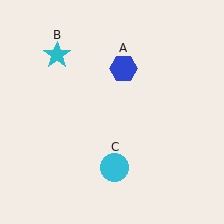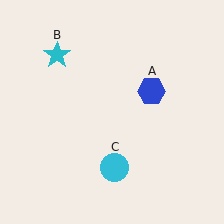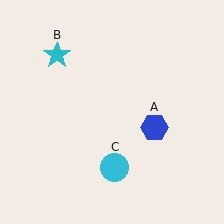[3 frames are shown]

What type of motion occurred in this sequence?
The blue hexagon (object A) rotated clockwise around the center of the scene.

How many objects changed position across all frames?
1 object changed position: blue hexagon (object A).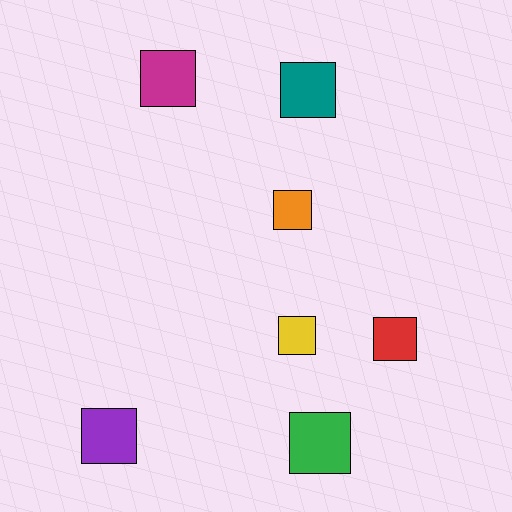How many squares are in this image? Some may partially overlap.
There are 7 squares.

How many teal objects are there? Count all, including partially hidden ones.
There is 1 teal object.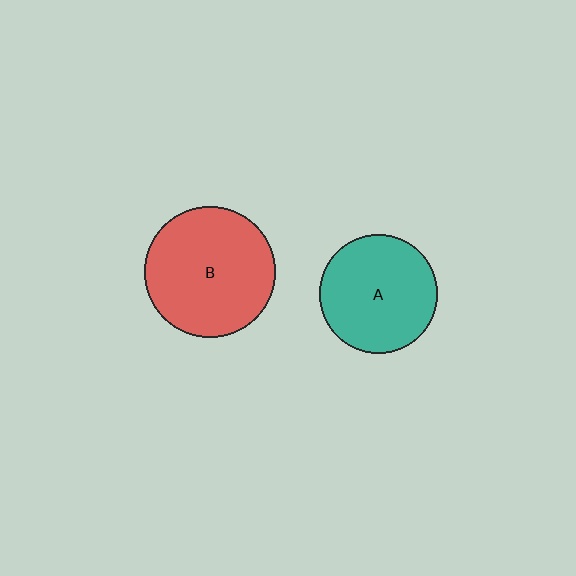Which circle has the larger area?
Circle B (red).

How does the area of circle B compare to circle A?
Approximately 1.2 times.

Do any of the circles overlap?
No, none of the circles overlap.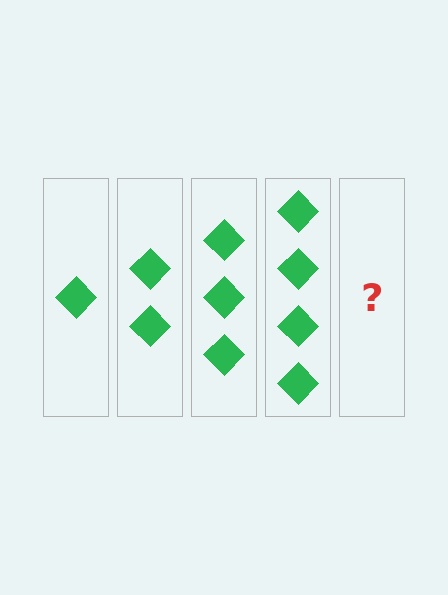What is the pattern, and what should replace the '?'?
The pattern is that each step adds one more diamond. The '?' should be 5 diamonds.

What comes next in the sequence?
The next element should be 5 diamonds.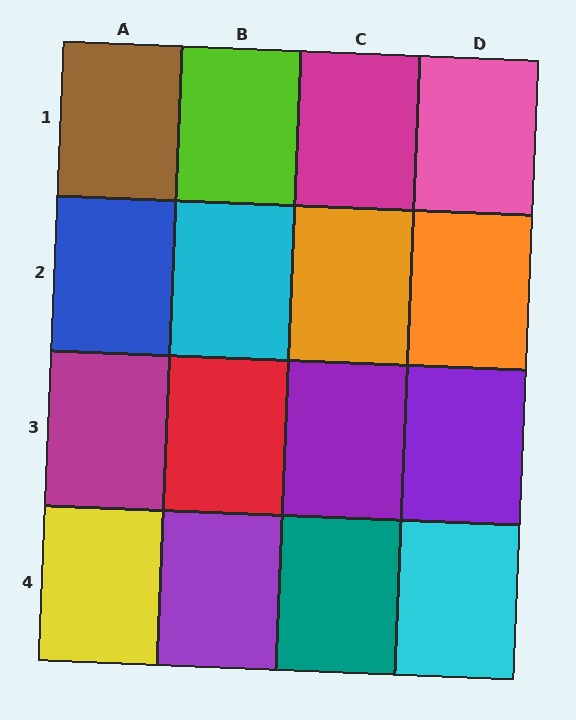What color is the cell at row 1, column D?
Pink.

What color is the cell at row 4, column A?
Yellow.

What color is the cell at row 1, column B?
Lime.